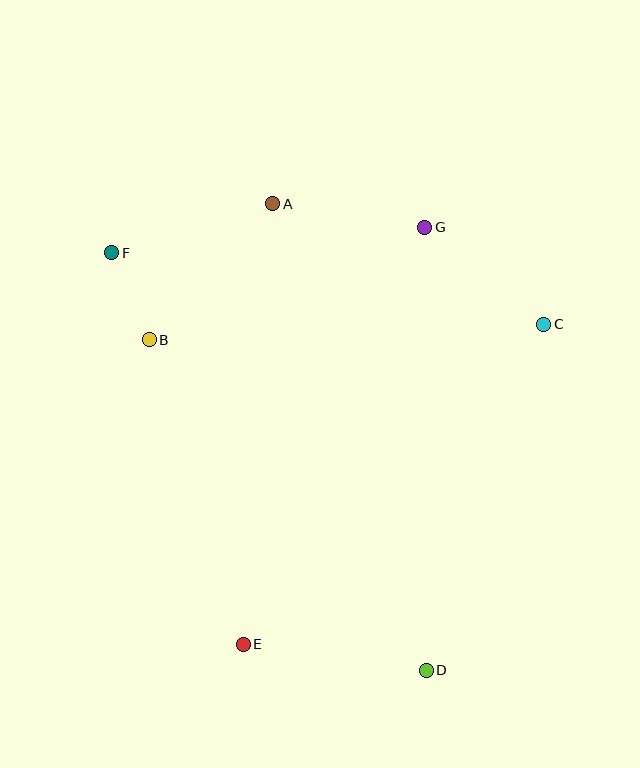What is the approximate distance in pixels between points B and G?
The distance between B and G is approximately 297 pixels.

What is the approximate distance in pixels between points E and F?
The distance between E and F is approximately 413 pixels.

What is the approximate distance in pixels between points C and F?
The distance between C and F is approximately 438 pixels.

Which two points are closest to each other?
Points B and F are closest to each other.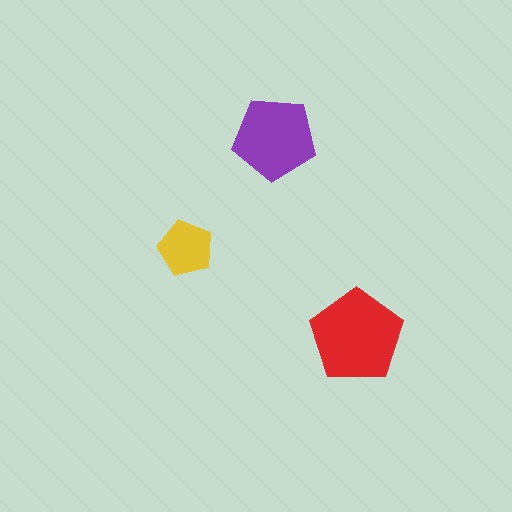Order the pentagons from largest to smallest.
the red one, the purple one, the yellow one.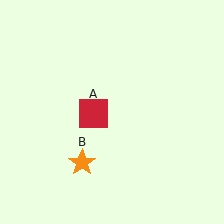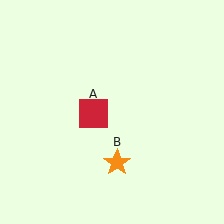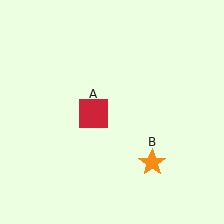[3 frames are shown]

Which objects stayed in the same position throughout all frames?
Red square (object A) remained stationary.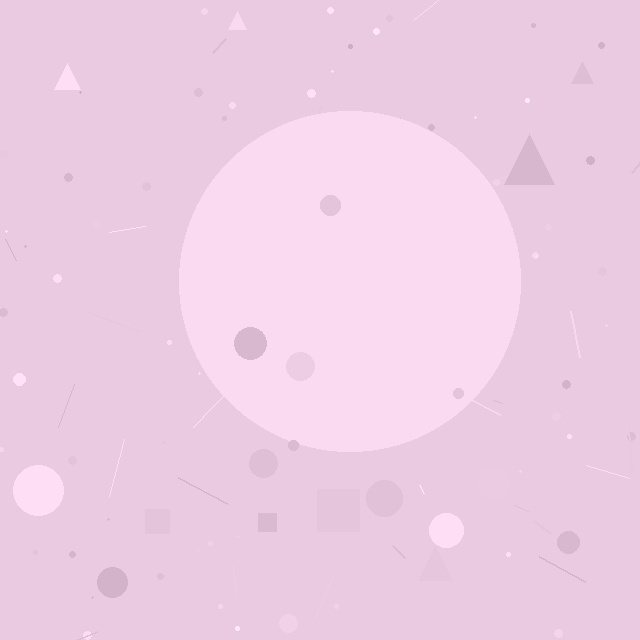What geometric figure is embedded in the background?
A circle is embedded in the background.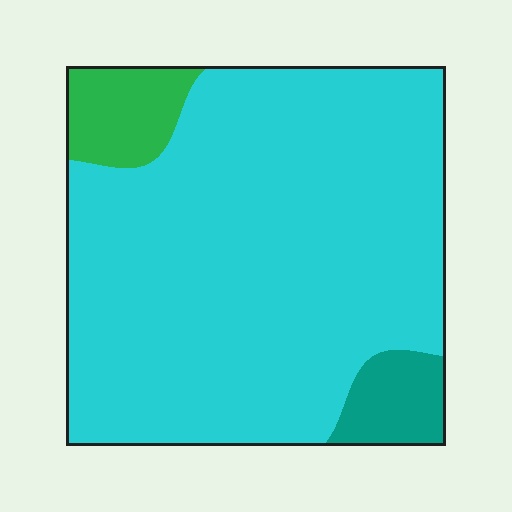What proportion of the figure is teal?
Teal covers roughly 5% of the figure.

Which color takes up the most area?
Cyan, at roughly 85%.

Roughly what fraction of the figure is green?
Green covers 8% of the figure.